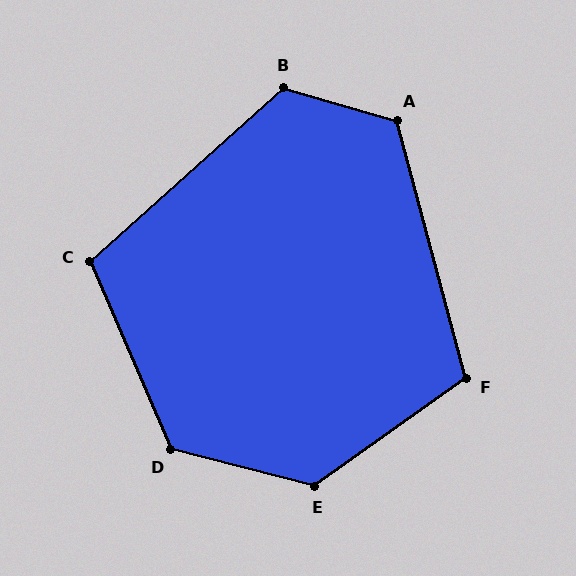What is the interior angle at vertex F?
Approximately 110 degrees (obtuse).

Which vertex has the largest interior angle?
E, at approximately 130 degrees.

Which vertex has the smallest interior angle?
C, at approximately 109 degrees.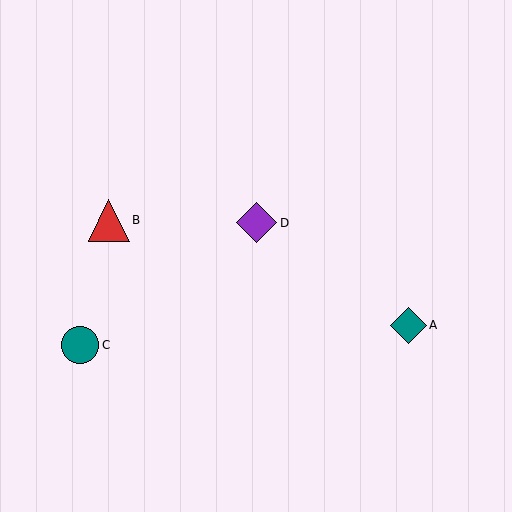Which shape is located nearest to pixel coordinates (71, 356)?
The teal circle (labeled C) at (80, 345) is nearest to that location.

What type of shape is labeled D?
Shape D is a purple diamond.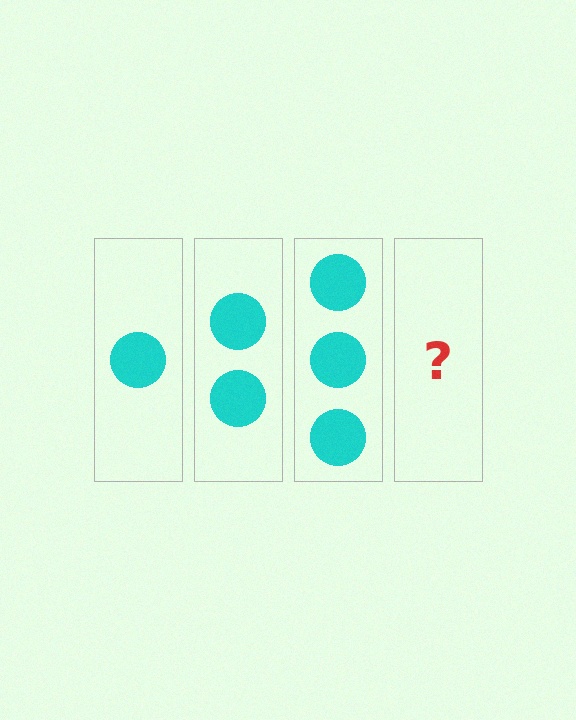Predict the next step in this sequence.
The next step is 4 circles.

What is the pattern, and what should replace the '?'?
The pattern is that each step adds one more circle. The '?' should be 4 circles.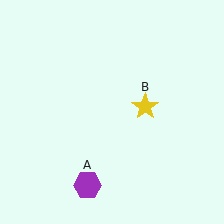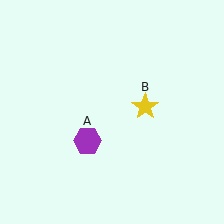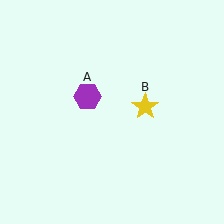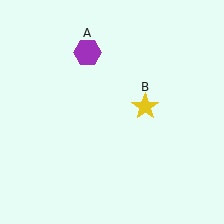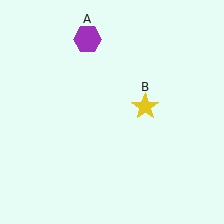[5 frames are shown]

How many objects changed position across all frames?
1 object changed position: purple hexagon (object A).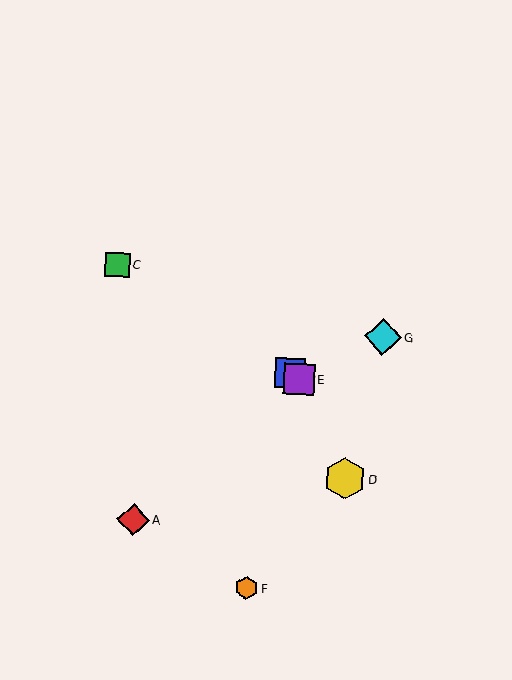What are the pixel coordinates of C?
Object C is at (117, 265).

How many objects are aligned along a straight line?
3 objects (B, C, E) are aligned along a straight line.